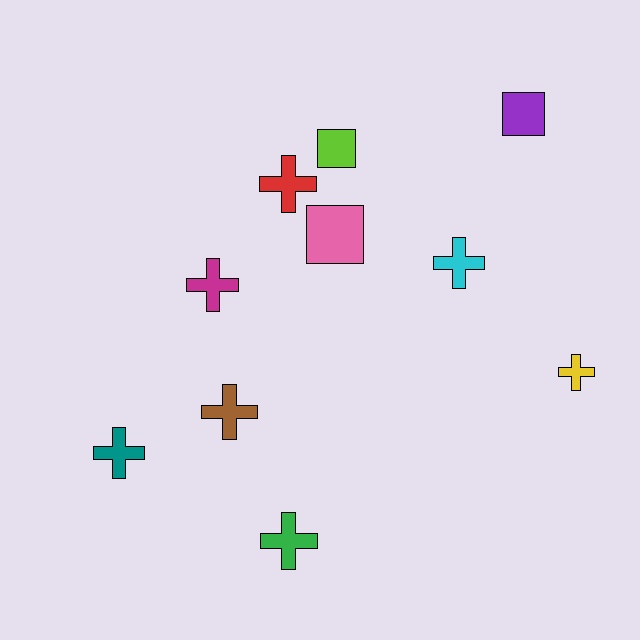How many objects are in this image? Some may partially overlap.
There are 10 objects.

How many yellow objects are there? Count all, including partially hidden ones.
There is 1 yellow object.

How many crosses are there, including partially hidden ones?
There are 7 crosses.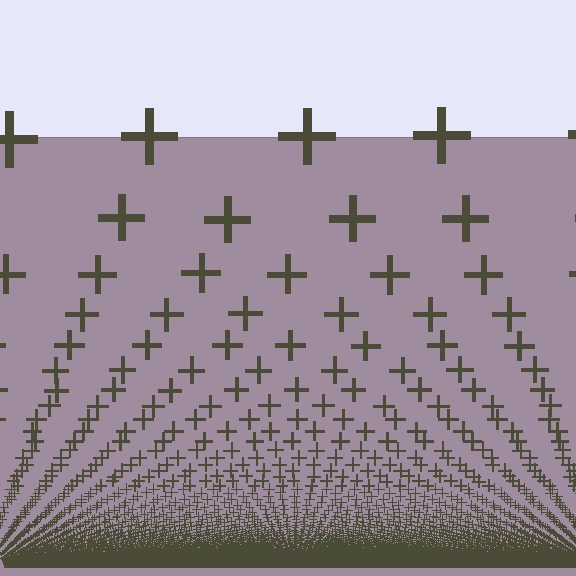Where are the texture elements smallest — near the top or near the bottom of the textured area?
Near the bottom.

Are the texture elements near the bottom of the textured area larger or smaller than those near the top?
Smaller. The gradient is inverted — elements near the bottom are smaller and denser.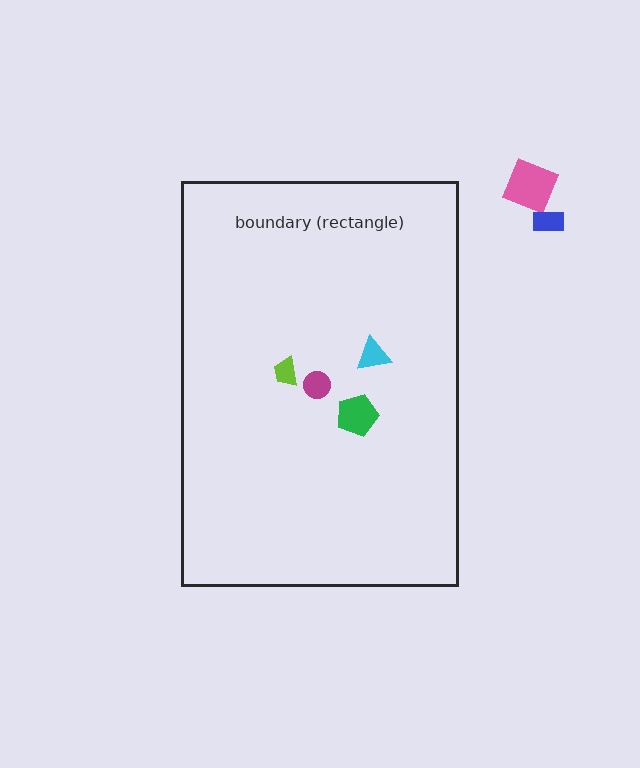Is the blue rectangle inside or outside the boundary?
Outside.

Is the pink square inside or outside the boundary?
Outside.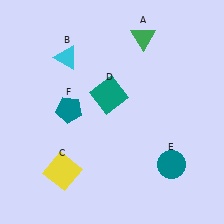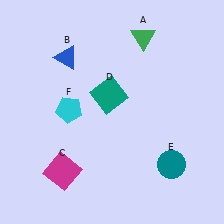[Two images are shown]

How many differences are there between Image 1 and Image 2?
There are 3 differences between the two images.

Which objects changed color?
B changed from cyan to blue. C changed from yellow to magenta. F changed from teal to cyan.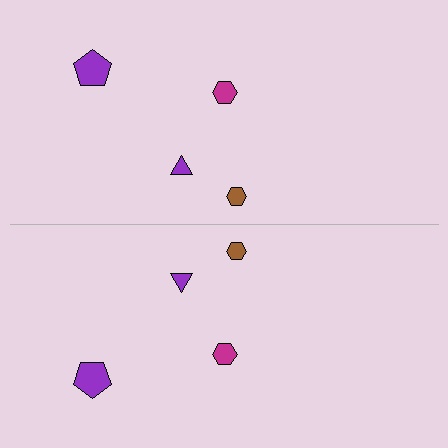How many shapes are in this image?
There are 8 shapes in this image.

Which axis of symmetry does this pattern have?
The pattern has a horizontal axis of symmetry running through the center of the image.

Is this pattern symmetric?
Yes, this pattern has bilateral (reflection) symmetry.